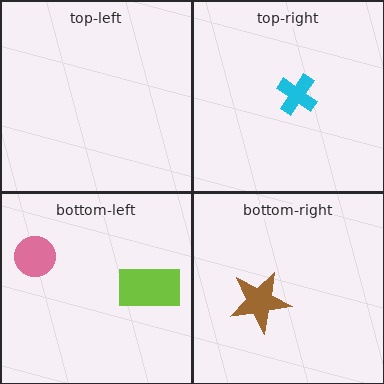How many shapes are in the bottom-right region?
1.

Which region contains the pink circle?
The bottom-left region.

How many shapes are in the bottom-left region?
2.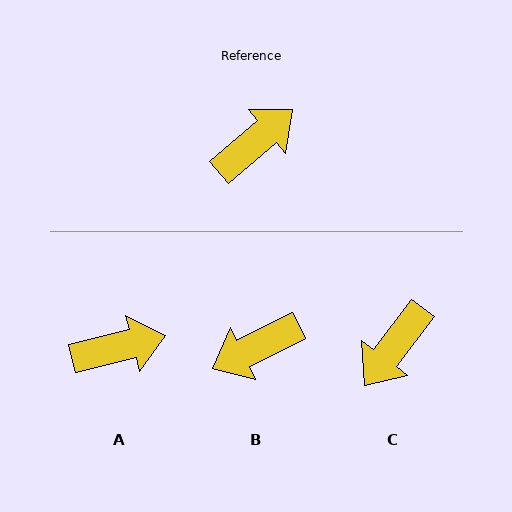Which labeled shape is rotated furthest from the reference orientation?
C, about 168 degrees away.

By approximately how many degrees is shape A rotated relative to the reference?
Approximately 27 degrees clockwise.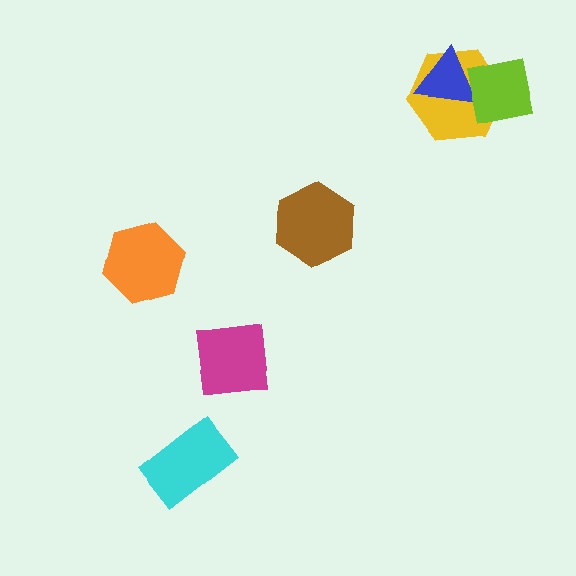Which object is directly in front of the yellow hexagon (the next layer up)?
The blue triangle is directly in front of the yellow hexagon.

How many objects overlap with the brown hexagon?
0 objects overlap with the brown hexagon.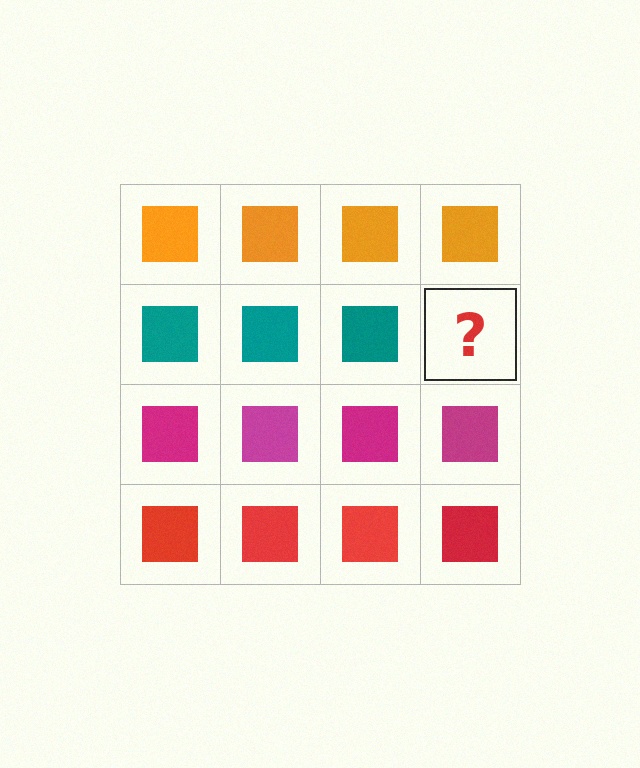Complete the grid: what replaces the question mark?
The question mark should be replaced with a teal square.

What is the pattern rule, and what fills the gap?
The rule is that each row has a consistent color. The gap should be filled with a teal square.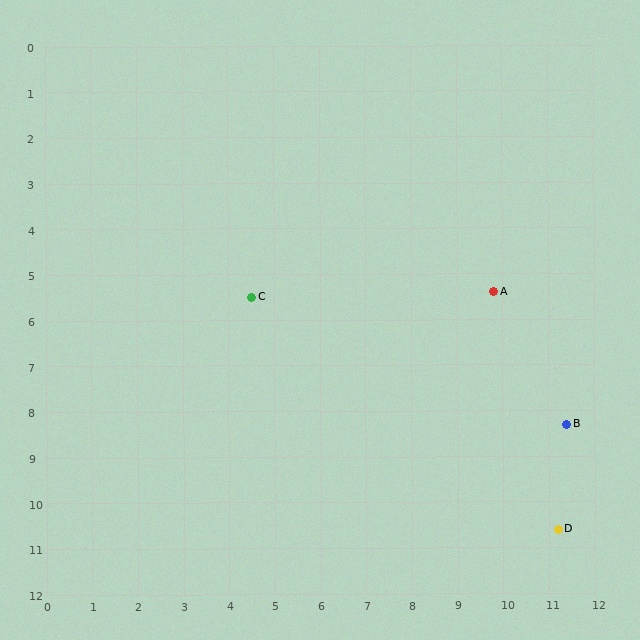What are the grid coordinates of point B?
Point B is at approximately (11.4, 8.3).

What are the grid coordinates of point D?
Point D is at approximately (11.2, 10.6).